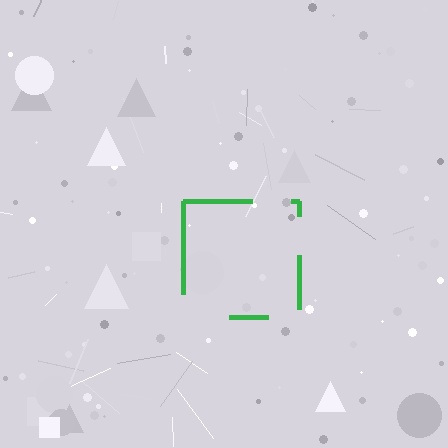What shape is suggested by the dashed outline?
The dashed outline suggests a square.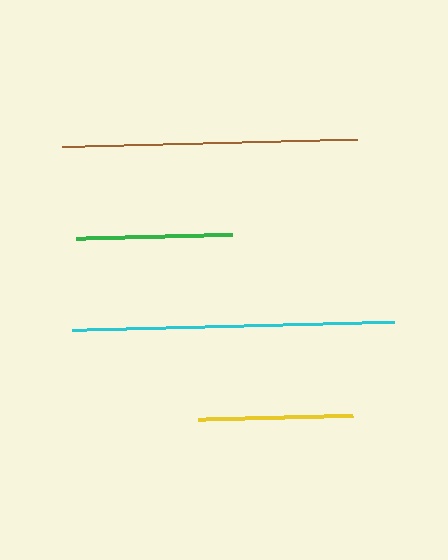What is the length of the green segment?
The green segment is approximately 156 pixels long.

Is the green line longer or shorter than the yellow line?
The green line is longer than the yellow line.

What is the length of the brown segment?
The brown segment is approximately 296 pixels long.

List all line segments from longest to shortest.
From longest to shortest: cyan, brown, green, yellow.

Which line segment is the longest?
The cyan line is the longest at approximately 322 pixels.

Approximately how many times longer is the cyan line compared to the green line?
The cyan line is approximately 2.1 times the length of the green line.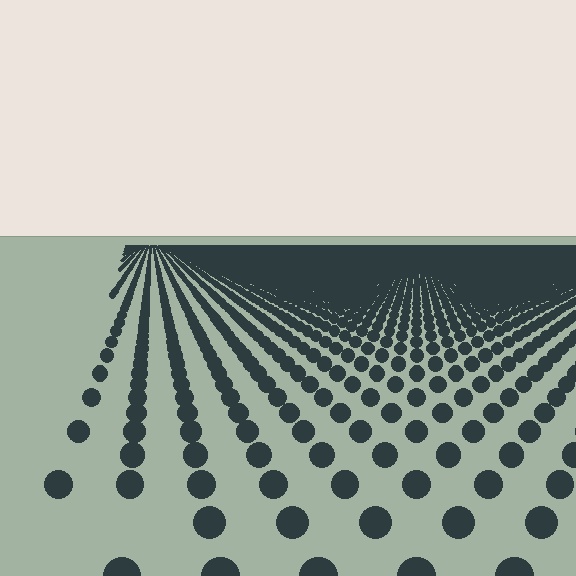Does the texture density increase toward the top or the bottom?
Density increases toward the top.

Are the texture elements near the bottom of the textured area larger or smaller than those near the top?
Larger. Near the bottom, elements are closer to the viewer and appear at a bigger on-screen size.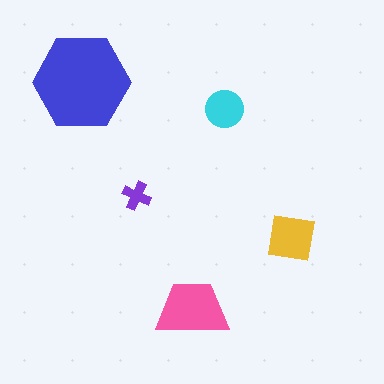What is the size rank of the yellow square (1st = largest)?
3rd.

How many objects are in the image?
There are 5 objects in the image.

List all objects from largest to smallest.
The blue hexagon, the pink trapezoid, the yellow square, the cyan circle, the purple cross.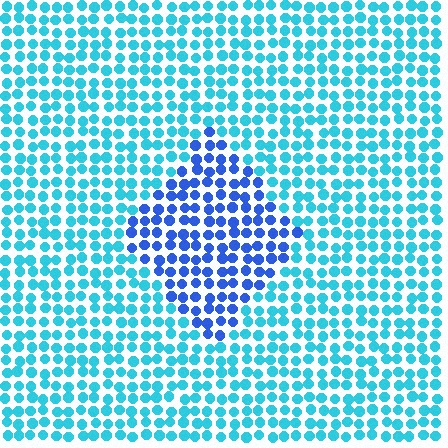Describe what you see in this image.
The image is filled with small cyan elements in a uniform arrangement. A diamond-shaped region is visible where the elements are tinted to a slightly different hue, forming a subtle color boundary.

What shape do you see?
I see a diamond.